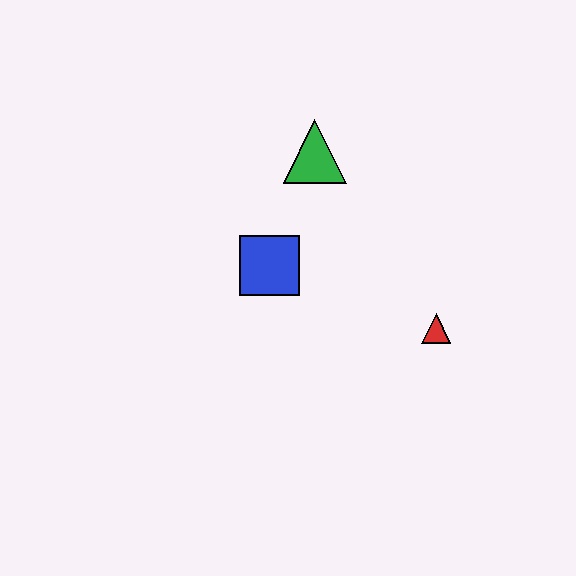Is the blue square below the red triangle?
No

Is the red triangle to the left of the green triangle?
No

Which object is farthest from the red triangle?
The green triangle is farthest from the red triangle.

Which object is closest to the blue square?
The green triangle is closest to the blue square.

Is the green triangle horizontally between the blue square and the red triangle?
Yes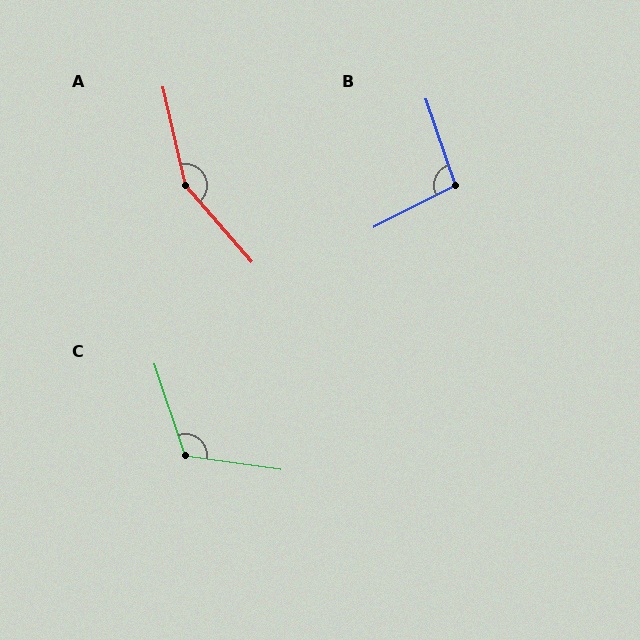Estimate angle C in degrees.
Approximately 117 degrees.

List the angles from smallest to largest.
B (98°), C (117°), A (152°).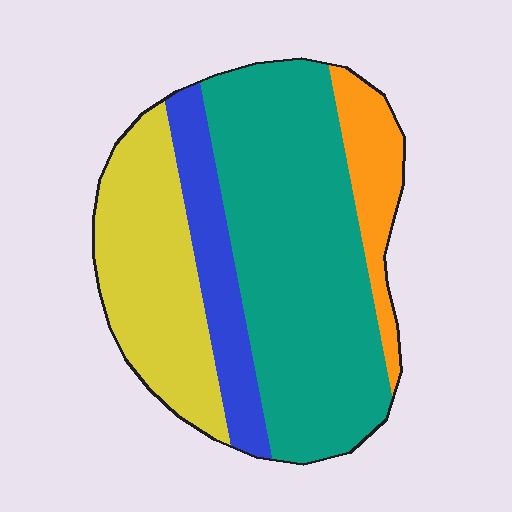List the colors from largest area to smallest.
From largest to smallest: teal, yellow, blue, orange.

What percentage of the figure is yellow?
Yellow takes up about one quarter (1/4) of the figure.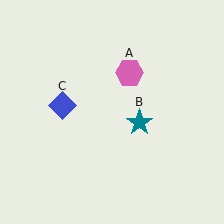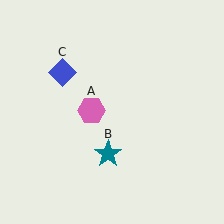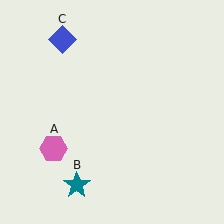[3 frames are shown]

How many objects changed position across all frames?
3 objects changed position: pink hexagon (object A), teal star (object B), blue diamond (object C).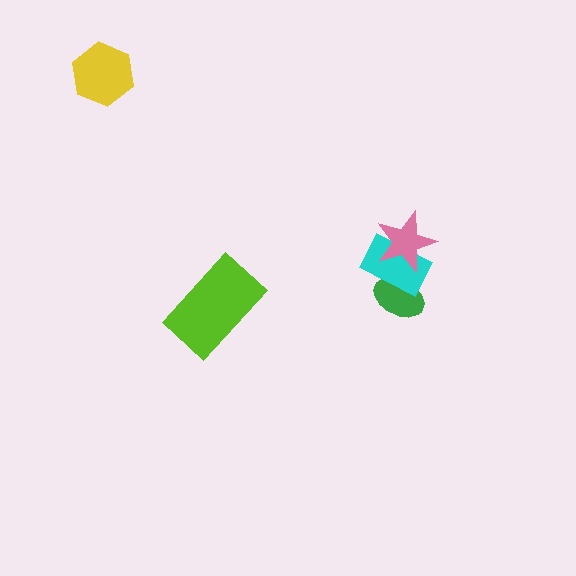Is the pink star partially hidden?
No, no other shape covers it.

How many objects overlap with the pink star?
1 object overlaps with the pink star.